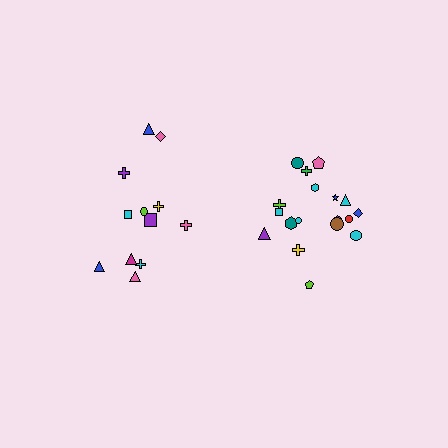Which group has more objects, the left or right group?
The right group.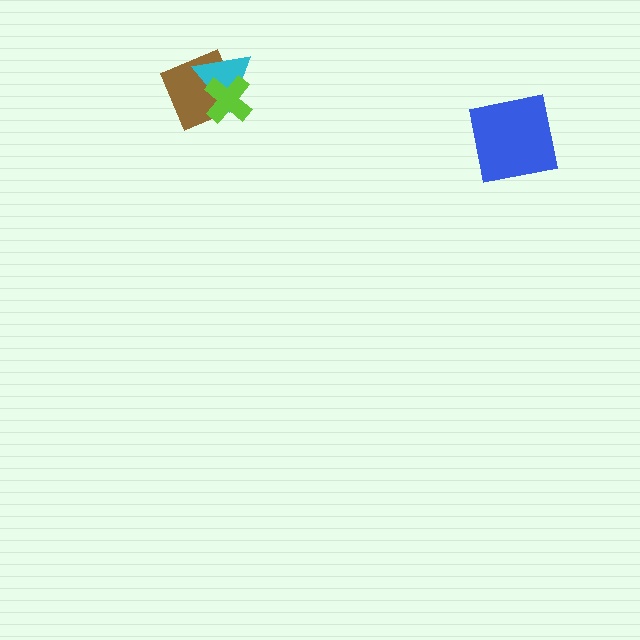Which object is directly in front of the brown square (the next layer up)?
The cyan triangle is directly in front of the brown square.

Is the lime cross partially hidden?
No, no other shape covers it.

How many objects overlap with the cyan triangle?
2 objects overlap with the cyan triangle.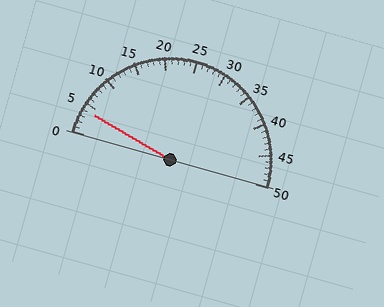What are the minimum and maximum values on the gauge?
The gauge ranges from 0 to 50.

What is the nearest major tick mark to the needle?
The nearest major tick mark is 5.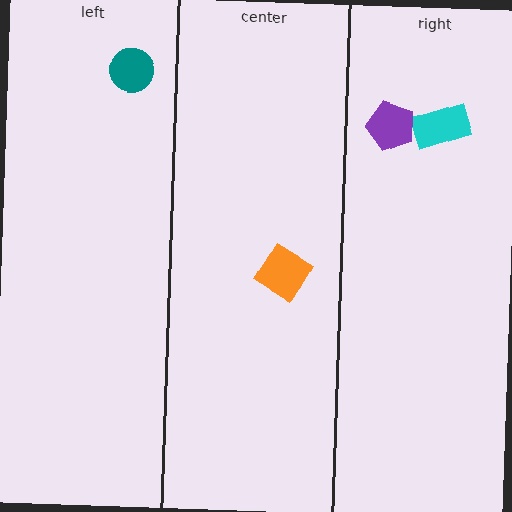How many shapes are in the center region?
1.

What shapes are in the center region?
The orange diamond.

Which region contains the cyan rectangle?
The right region.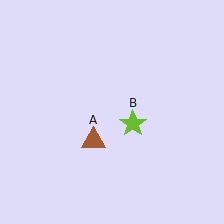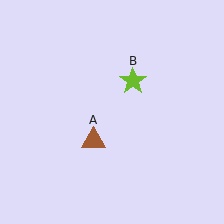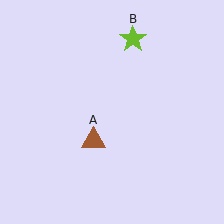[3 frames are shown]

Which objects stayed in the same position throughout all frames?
Brown triangle (object A) remained stationary.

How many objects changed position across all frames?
1 object changed position: lime star (object B).